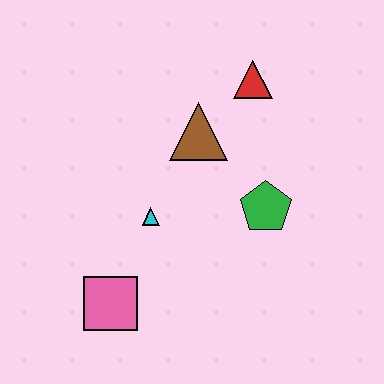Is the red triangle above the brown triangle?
Yes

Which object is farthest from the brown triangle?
The pink square is farthest from the brown triangle.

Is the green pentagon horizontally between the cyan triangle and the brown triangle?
No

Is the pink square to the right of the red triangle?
No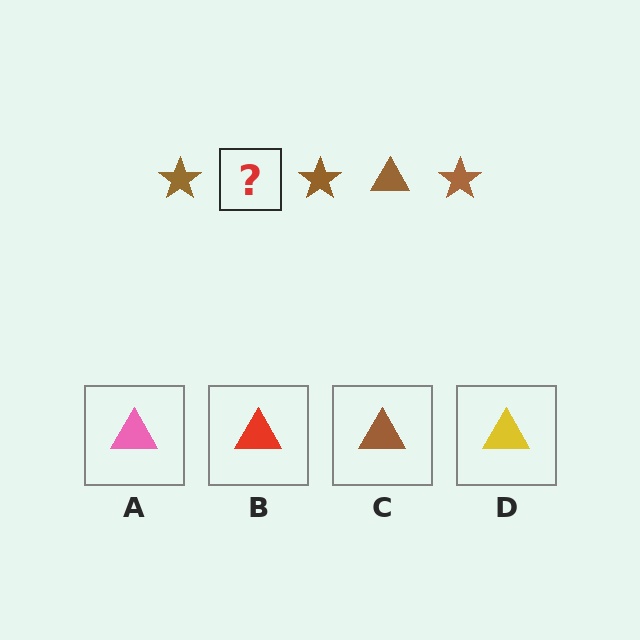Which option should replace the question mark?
Option C.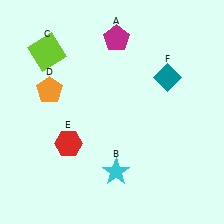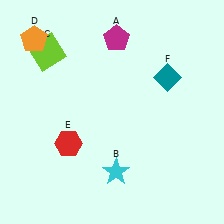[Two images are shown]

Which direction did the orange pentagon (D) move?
The orange pentagon (D) moved up.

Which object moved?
The orange pentagon (D) moved up.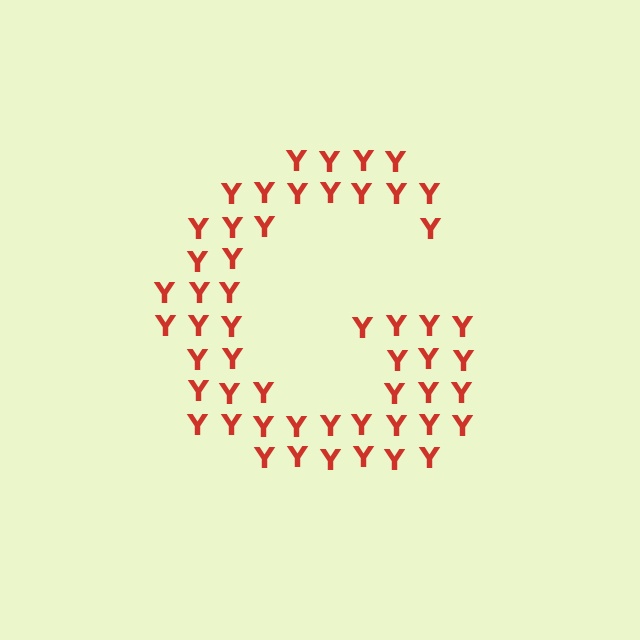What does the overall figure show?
The overall figure shows the letter G.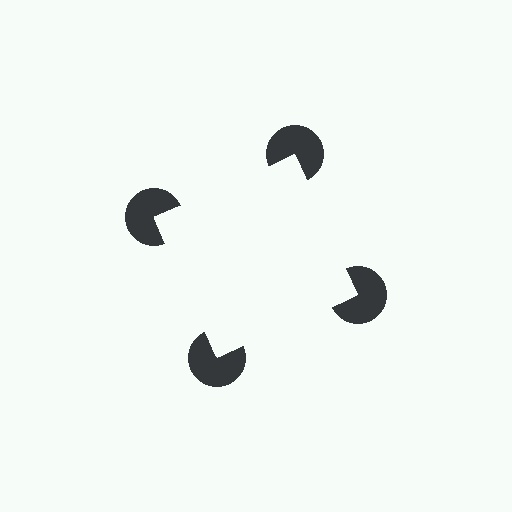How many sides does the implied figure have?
4 sides.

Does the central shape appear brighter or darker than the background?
It typically appears slightly brighter than the background, even though no actual brightness change is drawn.